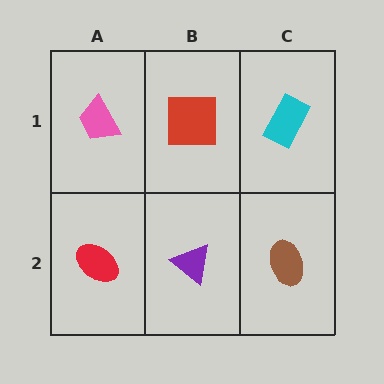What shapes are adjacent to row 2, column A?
A pink trapezoid (row 1, column A), a purple triangle (row 2, column B).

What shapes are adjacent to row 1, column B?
A purple triangle (row 2, column B), a pink trapezoid (row 1, column A), a cyan rectangle (row 1, column C).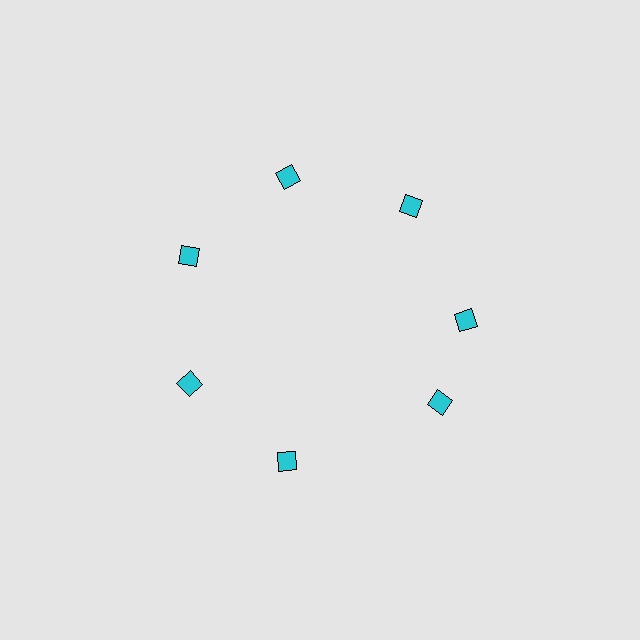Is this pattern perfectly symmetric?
No. The 7 cyan diamonds are arranged in a ring, but one element near the 5 o'clock position is rotated out of alignment along the ring, breaking the 7-fold rotational symmetry.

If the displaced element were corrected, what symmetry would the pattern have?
It would have 7-fold rotational symmetry — the pattern would map onto itself every 51 degrees.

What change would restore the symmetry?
The symmetry would be restored by rotating it back into even spacing with its neighbors so that all 7 diamonds sit at equal angles and equal distance from the center.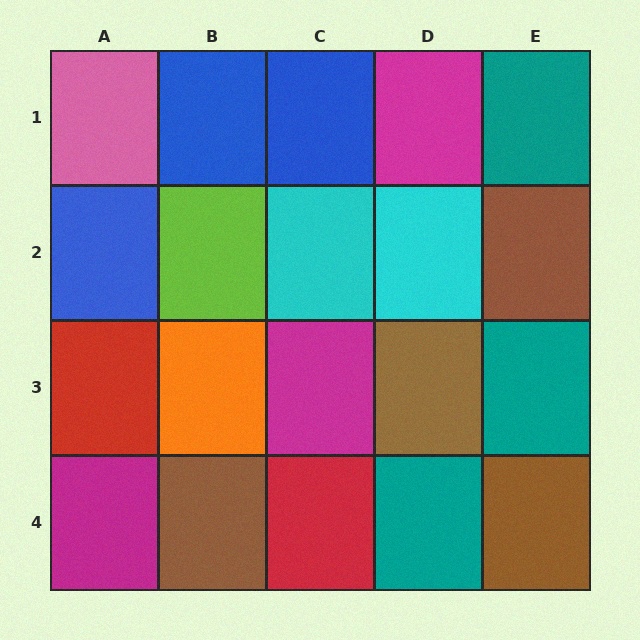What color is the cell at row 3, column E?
Teal.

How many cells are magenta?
3 cells are magenta.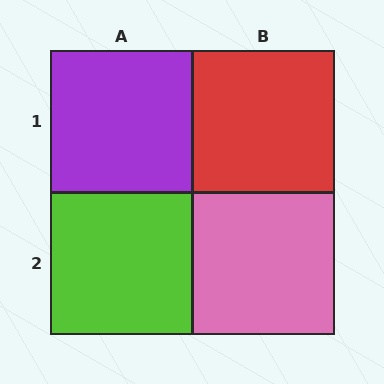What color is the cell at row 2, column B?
Pink.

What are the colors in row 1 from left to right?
Purple, red.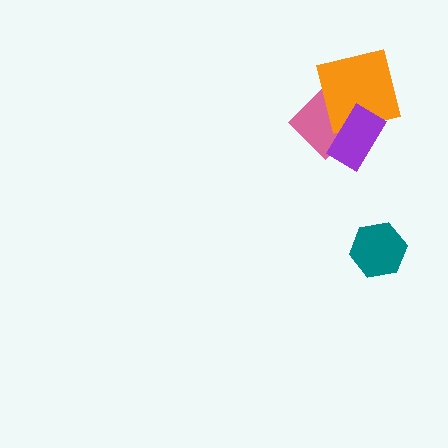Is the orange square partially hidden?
Yes, it is partially covered by another shape.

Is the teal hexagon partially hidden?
No, no other shape covers it.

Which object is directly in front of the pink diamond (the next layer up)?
The orange square is directly in front of the pink diamond.